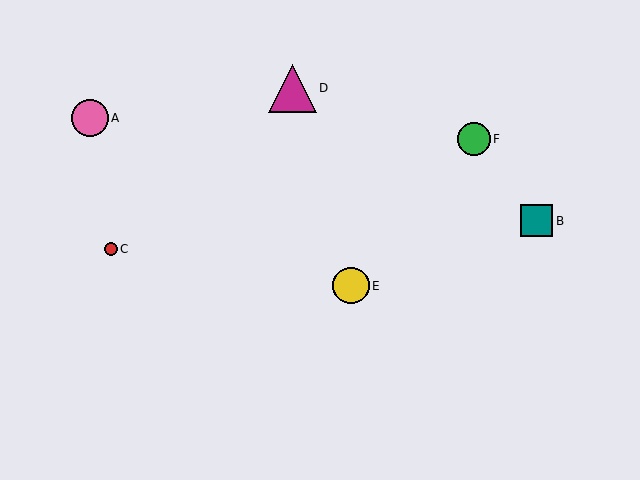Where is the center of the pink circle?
The center of the pink circle is at (90, 118).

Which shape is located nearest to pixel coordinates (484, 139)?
The green circle (labeled F) at (474, 139) is nearest to that location.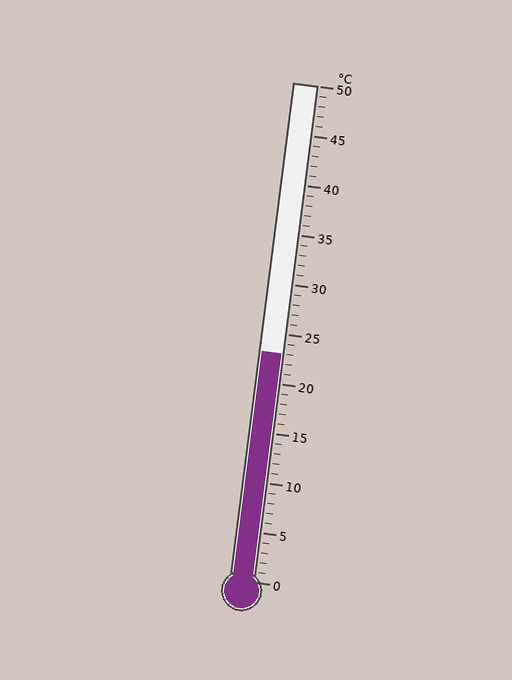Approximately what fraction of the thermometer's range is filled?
The thermometer is filled to approximately 45% of its range.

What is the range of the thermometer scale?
The thermometer scale ranges from 0°C to 50°C.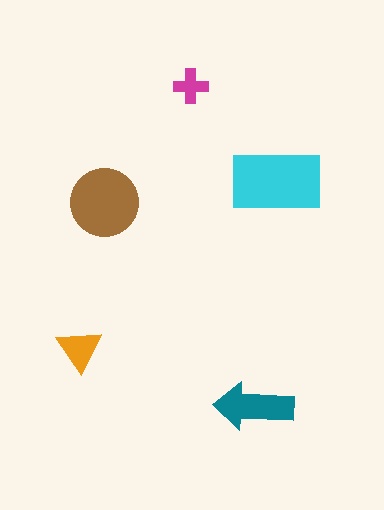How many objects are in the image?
There are 5 objects in the image.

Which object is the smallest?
The magenta cross.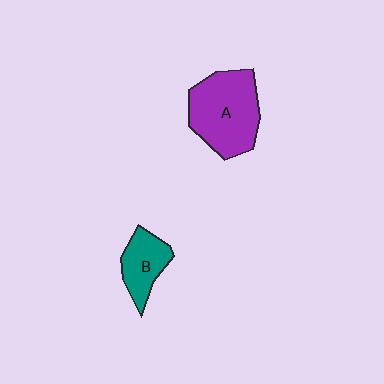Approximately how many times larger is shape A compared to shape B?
Approximately 2.0 times.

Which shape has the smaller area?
Shape B (teal).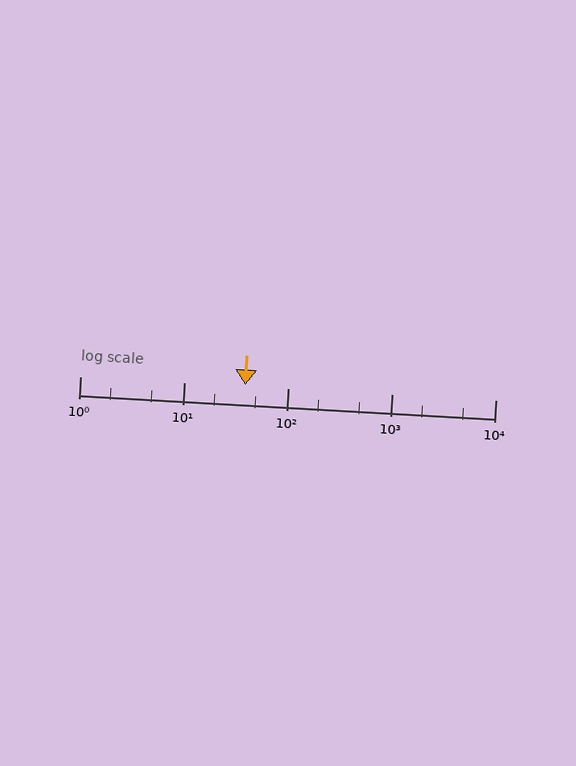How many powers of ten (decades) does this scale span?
The scale spans 4 decades, from 1 to 10000.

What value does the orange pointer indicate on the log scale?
The pointer indicates approximately 39.